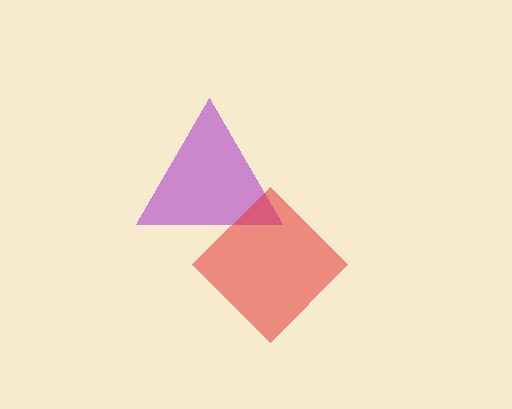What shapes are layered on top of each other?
The layered shapes are: a purple triangle, a red diamond.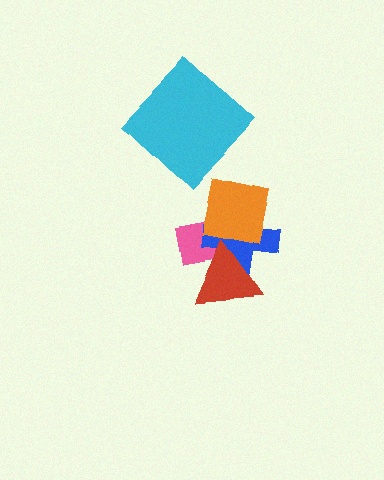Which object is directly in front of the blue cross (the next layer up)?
The red triangle is directly in front of the blue cross.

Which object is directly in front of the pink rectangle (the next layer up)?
The blue cross is directly in front of the pink rectangle.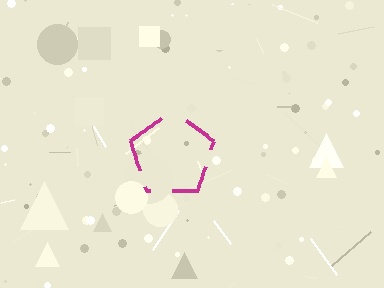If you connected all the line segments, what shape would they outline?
They would outline a pentagon.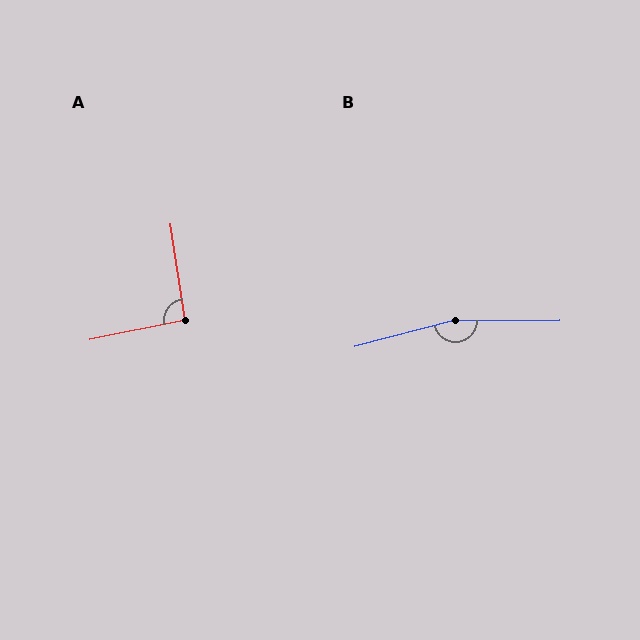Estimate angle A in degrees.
Approximately 93 degrees.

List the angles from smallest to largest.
A (93°), B (166°).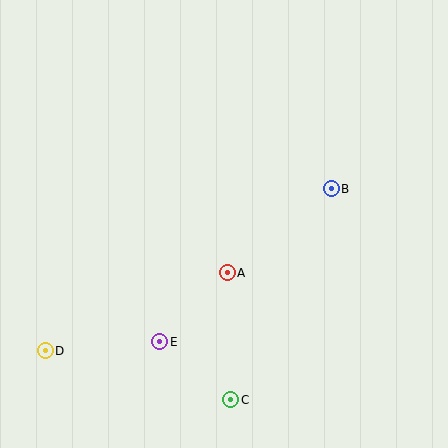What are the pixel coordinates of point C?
Point C is at (231, 400).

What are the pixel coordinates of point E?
Point E is at (160, 342).